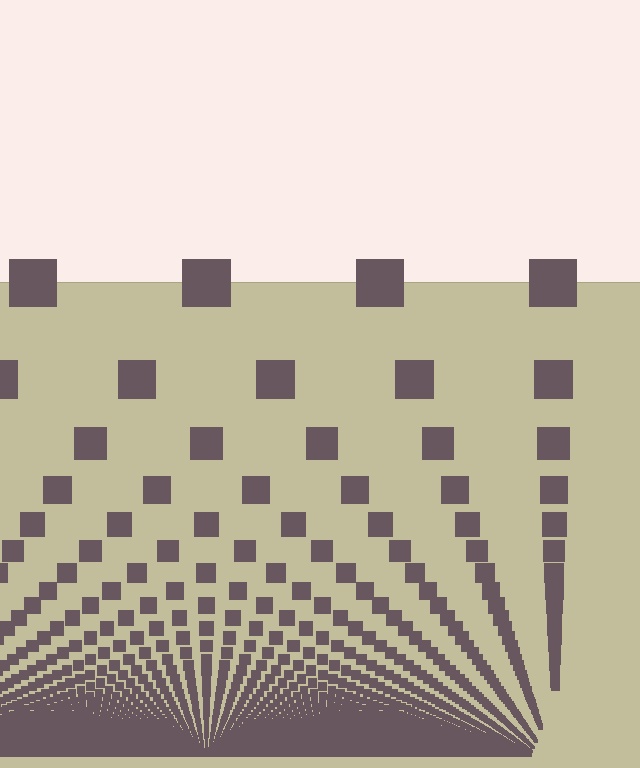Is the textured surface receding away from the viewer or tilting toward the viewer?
The surface appears to tilt toward the viewer. Texture elements get larger and sparser toward the top.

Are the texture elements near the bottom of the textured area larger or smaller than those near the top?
Smaller. The gradient is inverted — elements near the bottom are smaller and denser.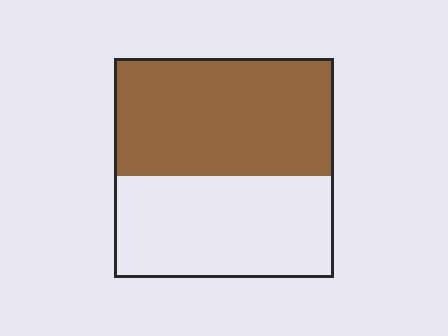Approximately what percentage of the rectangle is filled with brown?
Approximately 55%.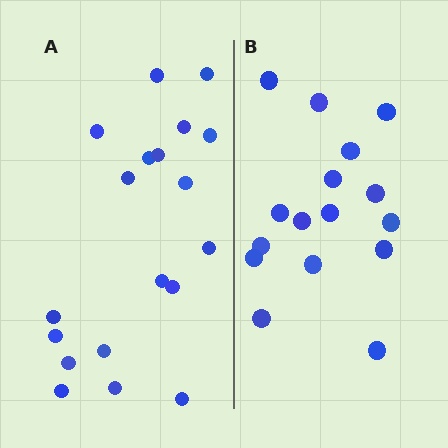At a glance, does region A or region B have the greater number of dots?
Region A (the left region) has more dots.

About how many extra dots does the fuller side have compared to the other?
Region A has just a few more — roughly 2 or 3 more dots than region B.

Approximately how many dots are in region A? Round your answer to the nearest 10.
About 20 dots. (The exact count is 19, which rounds to 20.)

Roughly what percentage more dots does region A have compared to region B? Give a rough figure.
About 20% more.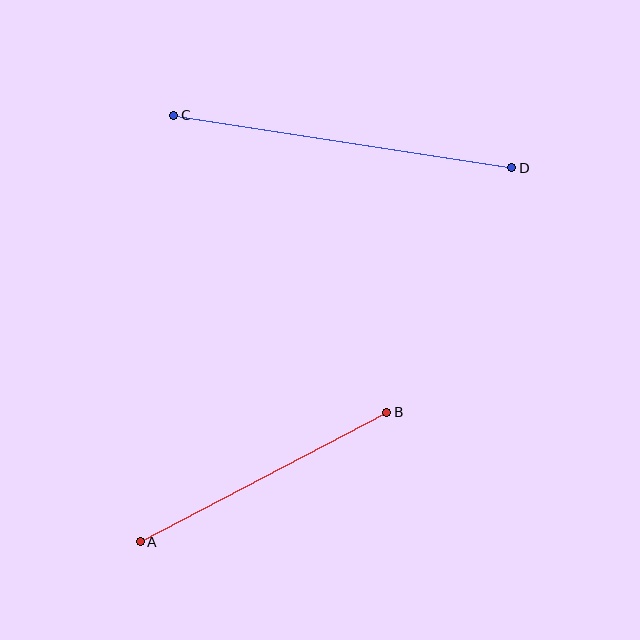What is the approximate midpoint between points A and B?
The midpoint is at approximately (264, 477) pixels.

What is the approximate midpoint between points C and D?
The midpoint is at approximately (343, 142) pixels.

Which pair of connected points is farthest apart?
Points C and D are farthest apart.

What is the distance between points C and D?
The distance is approximately 342 pixels.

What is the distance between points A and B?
The distance is approximately 278 pixels.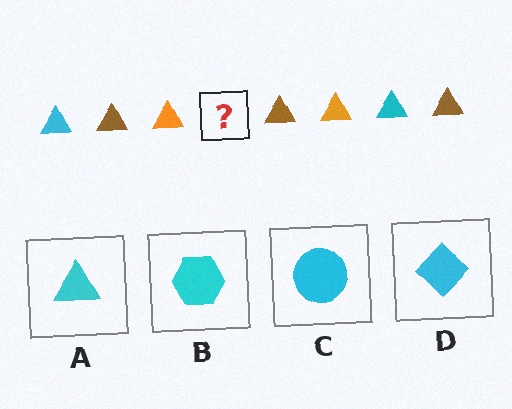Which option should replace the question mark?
Option A.